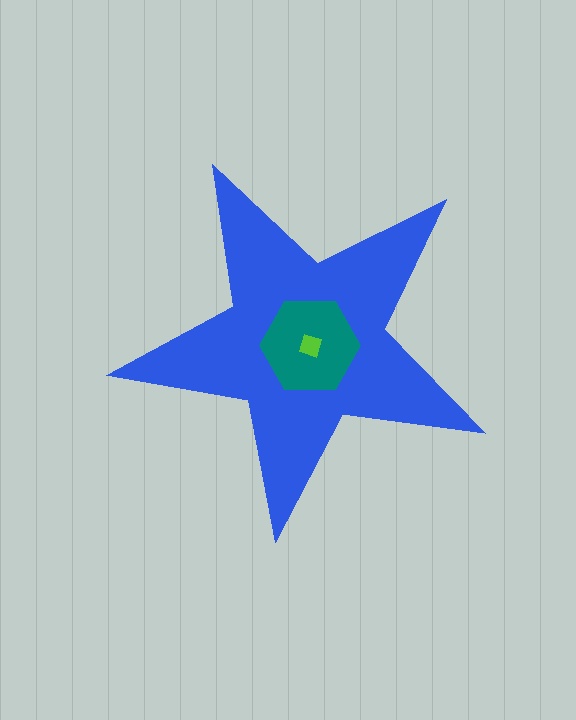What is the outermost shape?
The blue star.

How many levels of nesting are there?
3.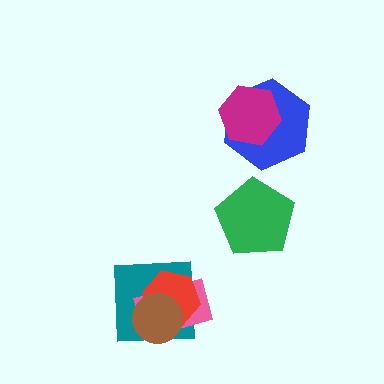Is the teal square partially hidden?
Yes, it is partially covered by another shape.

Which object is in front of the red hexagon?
The brown circle is in front of the red hexagon.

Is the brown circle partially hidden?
No, no other shape covers it.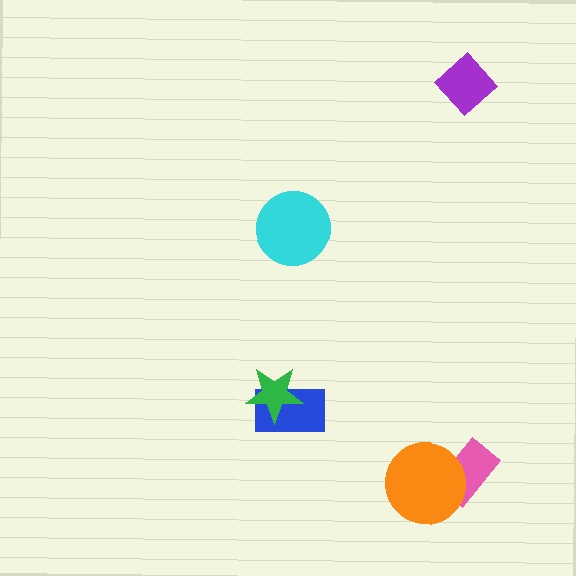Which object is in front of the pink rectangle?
The orange circle is in front of the pink rectangle.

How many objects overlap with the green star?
1 object overlaps with the green star.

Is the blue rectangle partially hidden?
Yes, it is partially covered by another shape.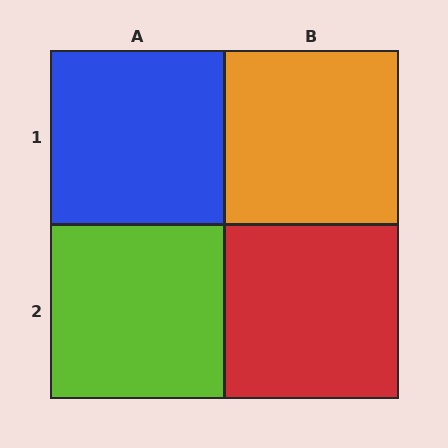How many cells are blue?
1 cell is blue.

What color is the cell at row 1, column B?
Orange.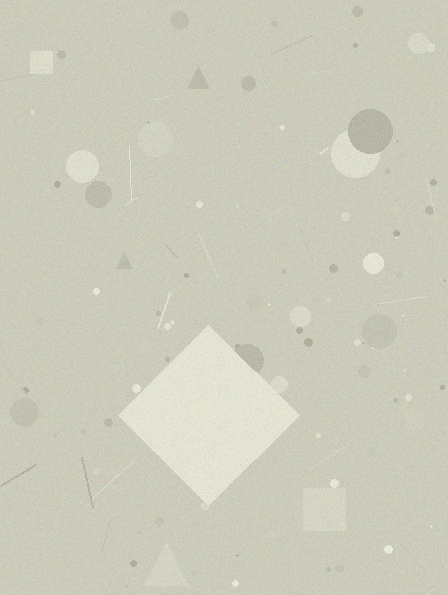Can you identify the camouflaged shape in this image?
The camouflaged shape is a diamond.